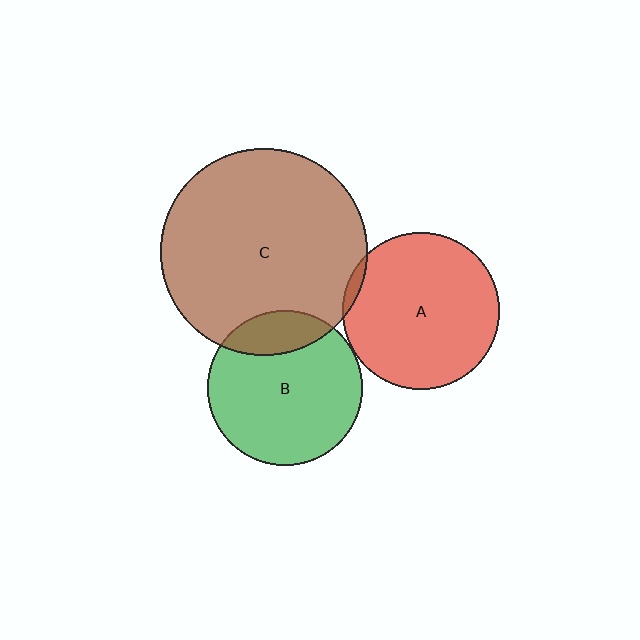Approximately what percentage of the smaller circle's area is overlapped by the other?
Approximately 5%.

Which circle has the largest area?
Circle C (brown).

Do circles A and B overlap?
Yes.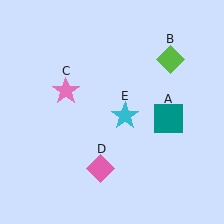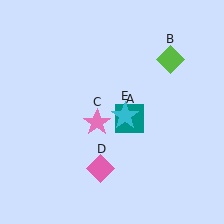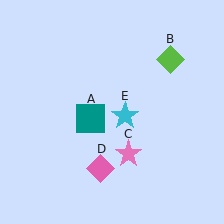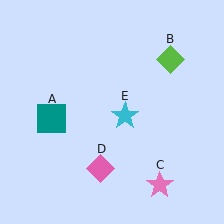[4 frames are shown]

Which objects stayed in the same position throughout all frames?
Lime diamond (object B) and pink diamond (object D) and cyan star (object E) remained stationary.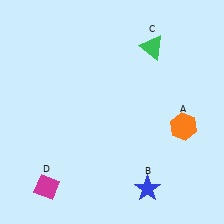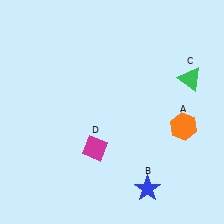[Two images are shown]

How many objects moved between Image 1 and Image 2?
2 objects moved between the two images.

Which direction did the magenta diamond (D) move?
The magenta diamond (D) moved right.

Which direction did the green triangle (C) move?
The green triangle (C) moved right.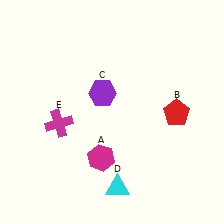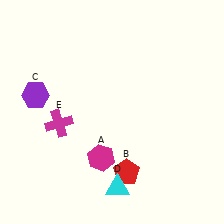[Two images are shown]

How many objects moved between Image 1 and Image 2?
2 objects moved between the two images.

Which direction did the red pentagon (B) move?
The red pentagon (B) moved down.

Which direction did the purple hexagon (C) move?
The purple hexagon (C) moved left.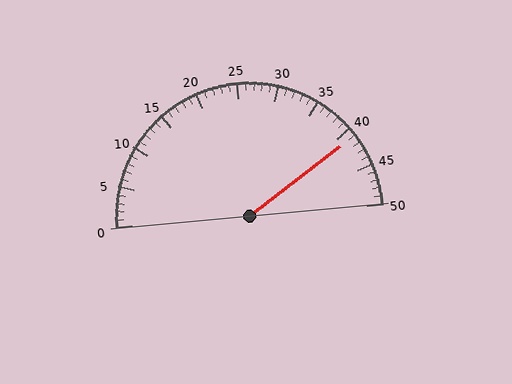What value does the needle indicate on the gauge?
The needle indicates approximately 41.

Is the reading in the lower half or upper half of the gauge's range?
The reading is in the upper half of the range (0 to 50).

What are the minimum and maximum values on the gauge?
The gauge ranges from 0 to 50.